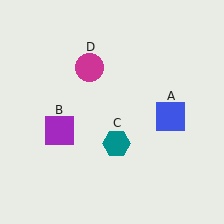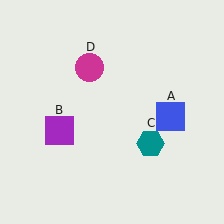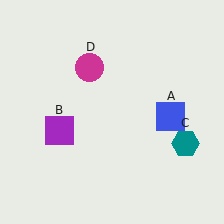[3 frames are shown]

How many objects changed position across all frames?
1 object changed position: teal hexagon (object C).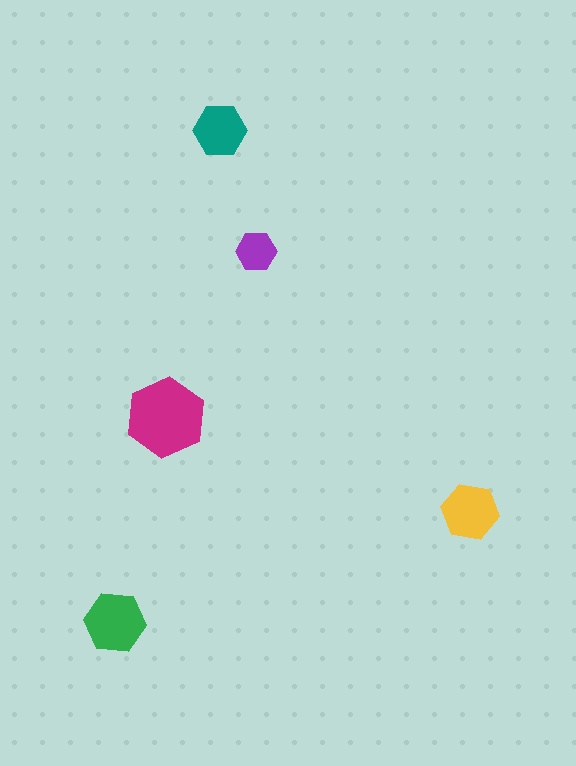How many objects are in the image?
There are 5 objects in the image.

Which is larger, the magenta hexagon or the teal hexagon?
The magenta one.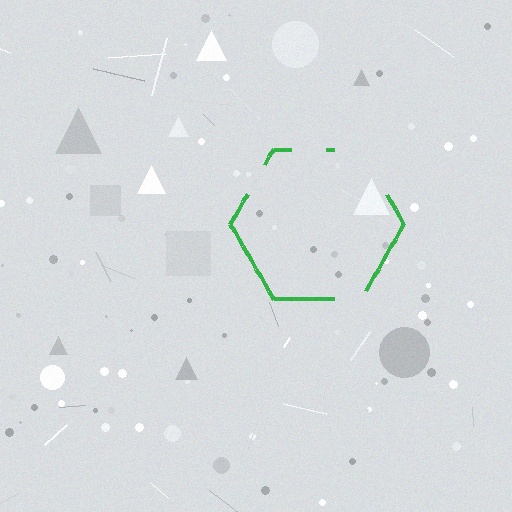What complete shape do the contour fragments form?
The contour fragments form a hexagon.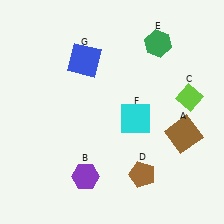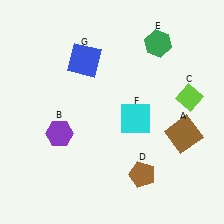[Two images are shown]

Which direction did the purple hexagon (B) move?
The purple hexagon (B) moved up.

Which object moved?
The purple hexagon (B) moved up.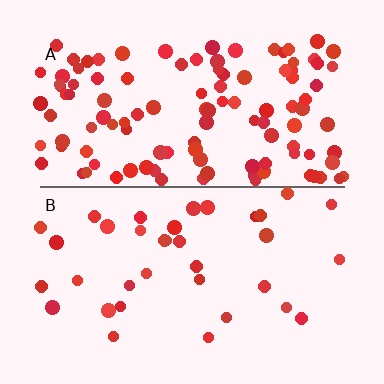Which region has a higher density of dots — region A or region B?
A (the top).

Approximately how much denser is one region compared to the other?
Approximately 3.2× — region A over region B.